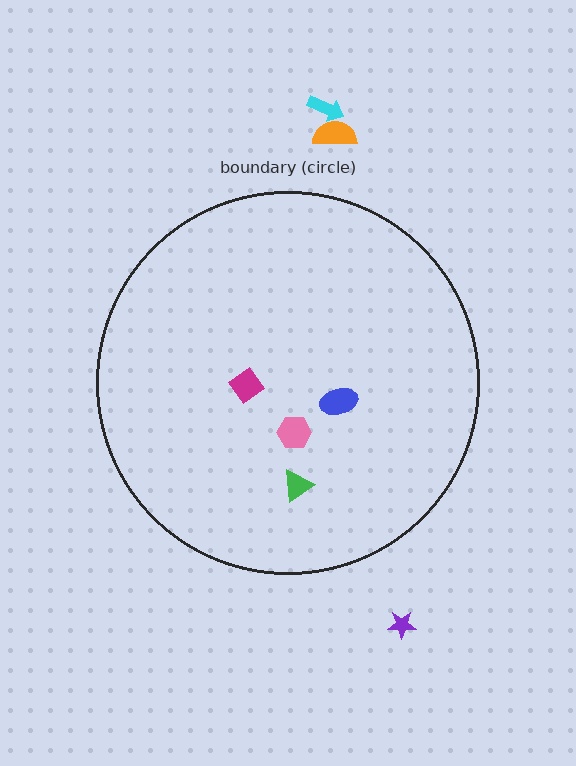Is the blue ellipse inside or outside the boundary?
Inside.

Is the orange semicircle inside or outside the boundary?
Outside.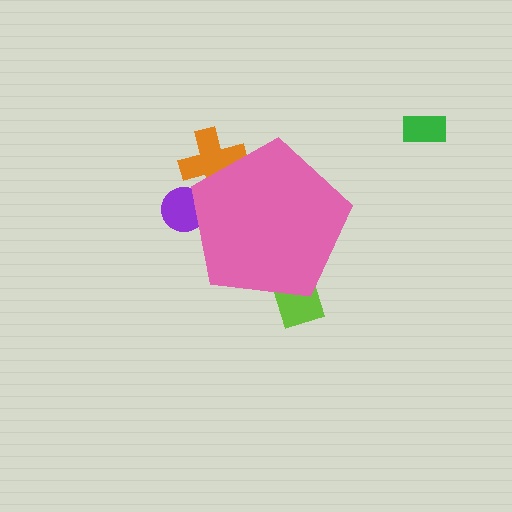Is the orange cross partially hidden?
Yes, the orange cross is partially hidden behind the pink pentagon.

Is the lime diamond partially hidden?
Yes, the lime diamond is partially hidden behind the pink pentagon.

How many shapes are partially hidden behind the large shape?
3 shapes are partially hidden.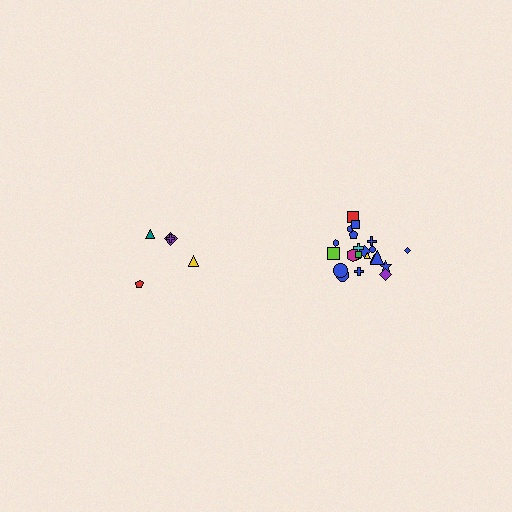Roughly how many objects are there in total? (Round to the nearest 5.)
Roughly 25 objects in total.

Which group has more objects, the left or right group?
The right group.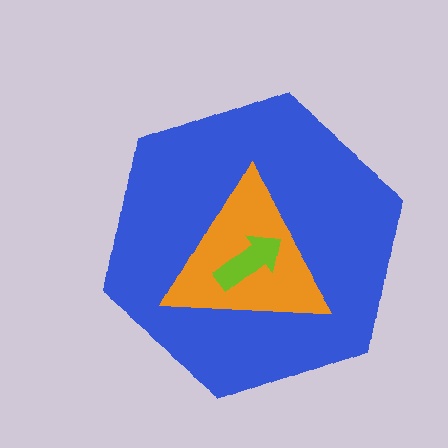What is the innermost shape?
The lime arrow.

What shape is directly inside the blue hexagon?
The orange triangle.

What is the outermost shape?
The blue hexagon.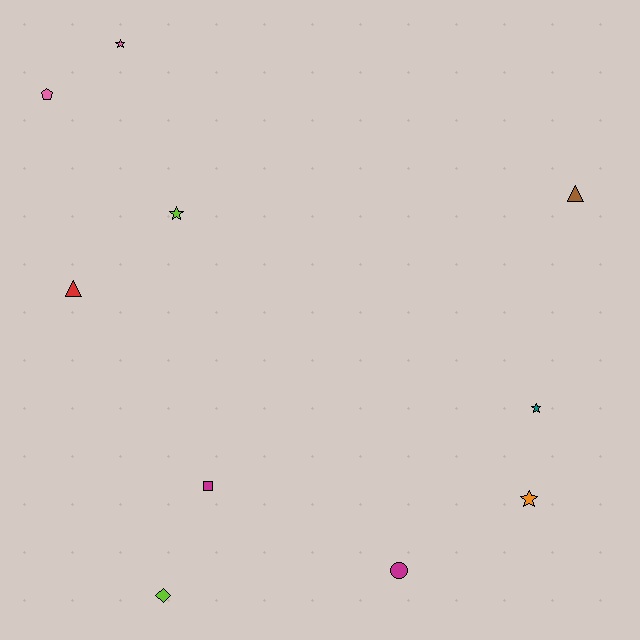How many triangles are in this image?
There are 2 triangles.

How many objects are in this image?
There are 10 objects.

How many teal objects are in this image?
There is 1 teal object.